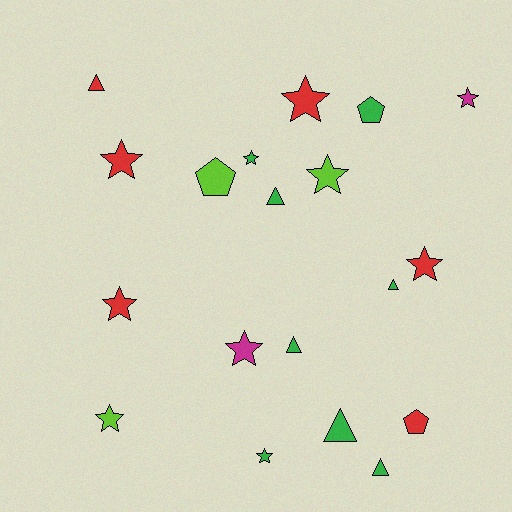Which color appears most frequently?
Green, with 8 objects.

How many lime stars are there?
There are 2 lime stars.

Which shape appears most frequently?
Star, with 10 objects.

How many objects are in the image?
There are 19 objects.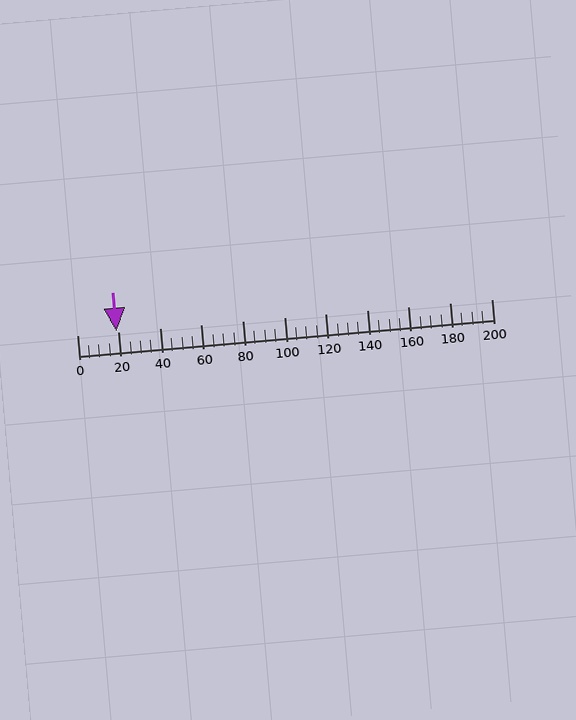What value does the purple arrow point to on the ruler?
The purple arrow points to approximately 19.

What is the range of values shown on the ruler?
The ruler shows values from 0 to 200.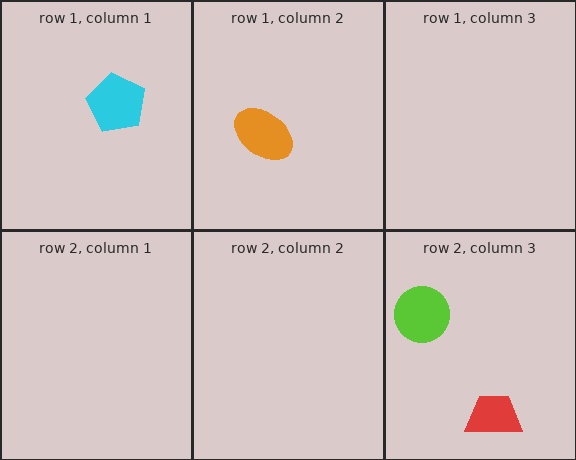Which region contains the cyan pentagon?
The row 1, column 1 region.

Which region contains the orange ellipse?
The row 1, column 2 region.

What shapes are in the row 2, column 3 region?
The lime circle, the red trapezoid.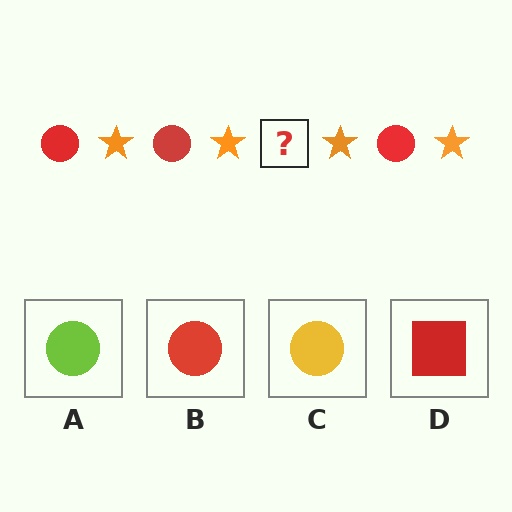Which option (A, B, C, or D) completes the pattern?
B.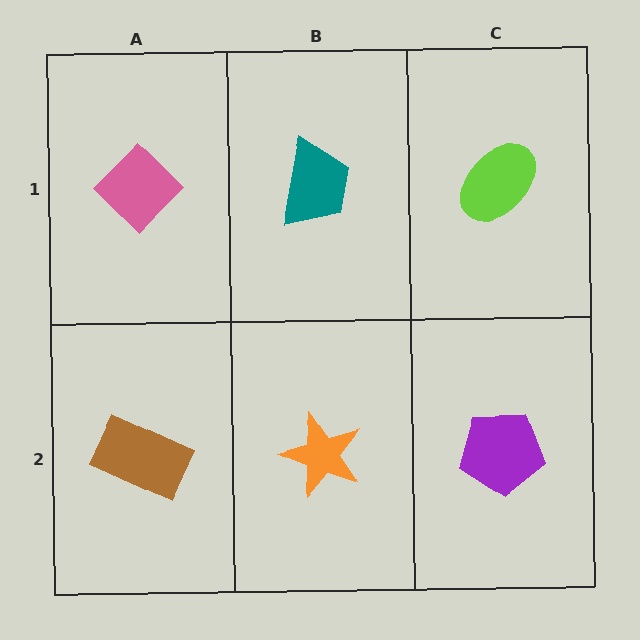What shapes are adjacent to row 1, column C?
A purple pentagon (row 2, column C), a teal trapezoid (row 1, column B).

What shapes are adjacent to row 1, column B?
An orange star (row 2, column B), a pink diamond (row 1, column A), a lime ellipse (row 1, column C).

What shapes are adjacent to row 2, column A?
A pink diamond (row 1, column A), an orange star (row 2, column B).